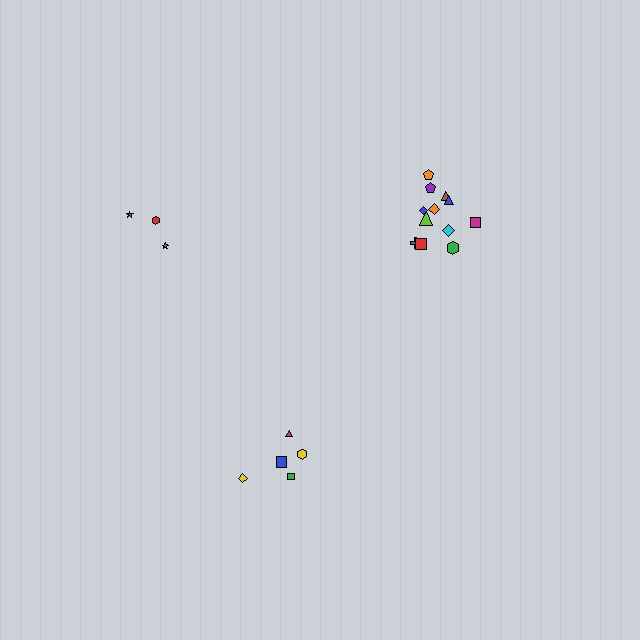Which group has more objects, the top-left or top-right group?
The top-right group.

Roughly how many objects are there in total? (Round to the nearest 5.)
Roughly 20 objects in total.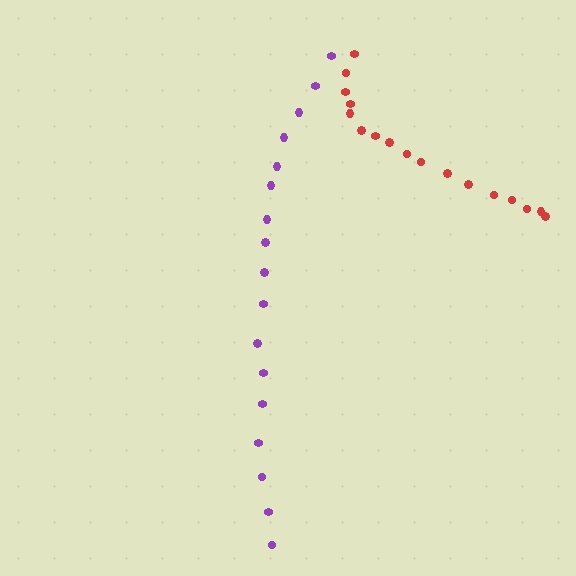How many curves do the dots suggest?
There are 2 distinct paths.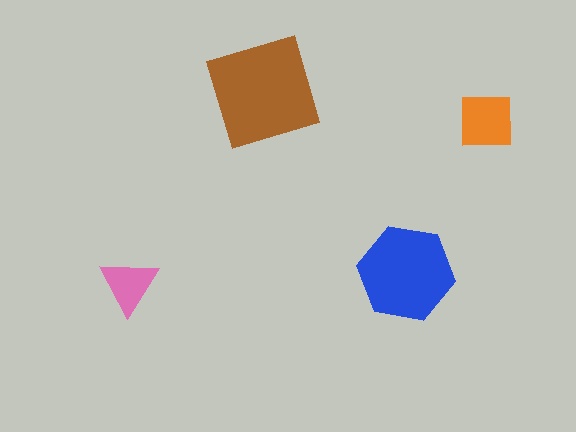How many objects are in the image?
There are 4 objects in the image.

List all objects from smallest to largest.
The pink triangle, the orange square, the blue hexagon, the brown square.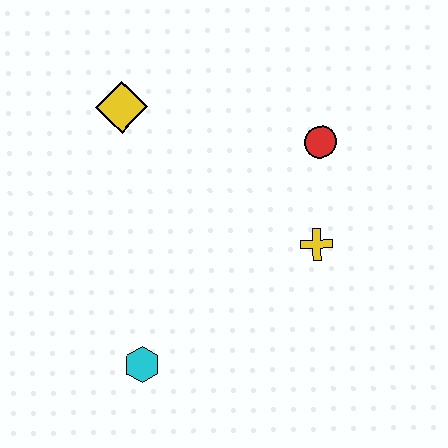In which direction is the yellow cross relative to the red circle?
The yellow cross is below the red circle.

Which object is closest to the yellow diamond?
The red circle is closest to the yellow diamond.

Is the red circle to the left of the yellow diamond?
No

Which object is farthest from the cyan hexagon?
The red circle is farthest from the cyan hexagon.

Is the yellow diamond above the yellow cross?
Yes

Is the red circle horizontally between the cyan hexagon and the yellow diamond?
No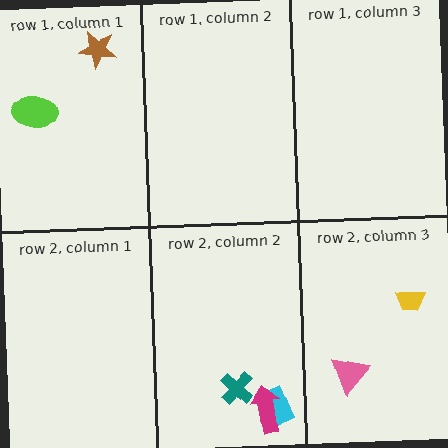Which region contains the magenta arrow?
The row 2, column 2 region.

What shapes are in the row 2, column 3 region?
The yellow trapezoid, the pink triangle.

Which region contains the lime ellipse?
The row 1, column 1 region.